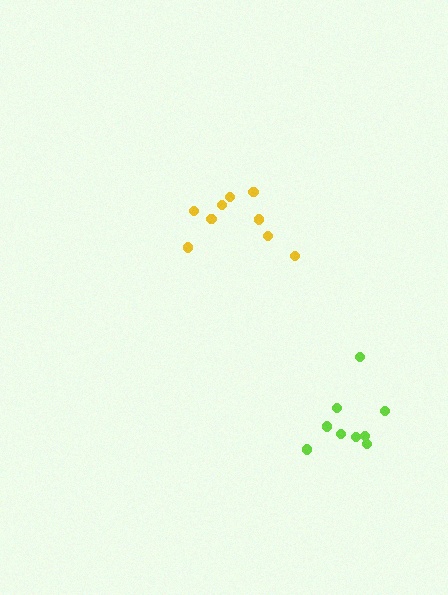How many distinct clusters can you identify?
There are 2 distinct clusters.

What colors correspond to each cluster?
The clusters are colored: yellow, lime.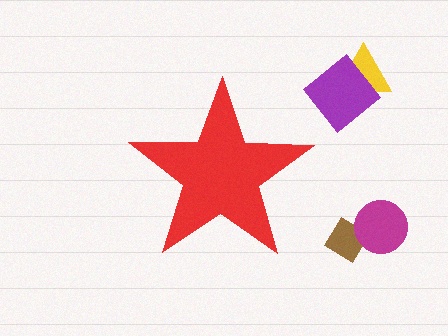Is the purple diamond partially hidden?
No, the purple diamond is fully visible.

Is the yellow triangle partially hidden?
No, the yellow triangle is fully visible.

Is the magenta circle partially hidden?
No, the magenta circle is fully visible.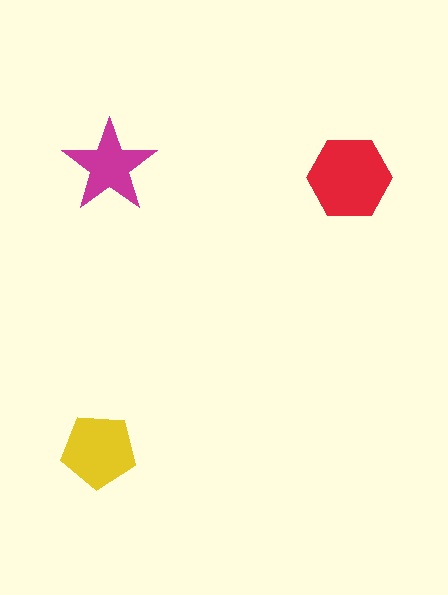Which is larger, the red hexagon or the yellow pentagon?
The red hexagon.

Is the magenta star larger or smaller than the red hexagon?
Smaller.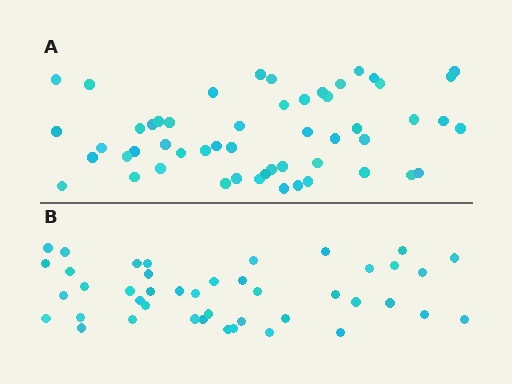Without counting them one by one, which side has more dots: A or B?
Region A (the top region) has more dots.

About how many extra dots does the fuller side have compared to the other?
Region A has roughly 10 or so more dots than region B.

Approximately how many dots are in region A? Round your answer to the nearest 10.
About 50 dots. (The exact count is 53, which rounds to 50.)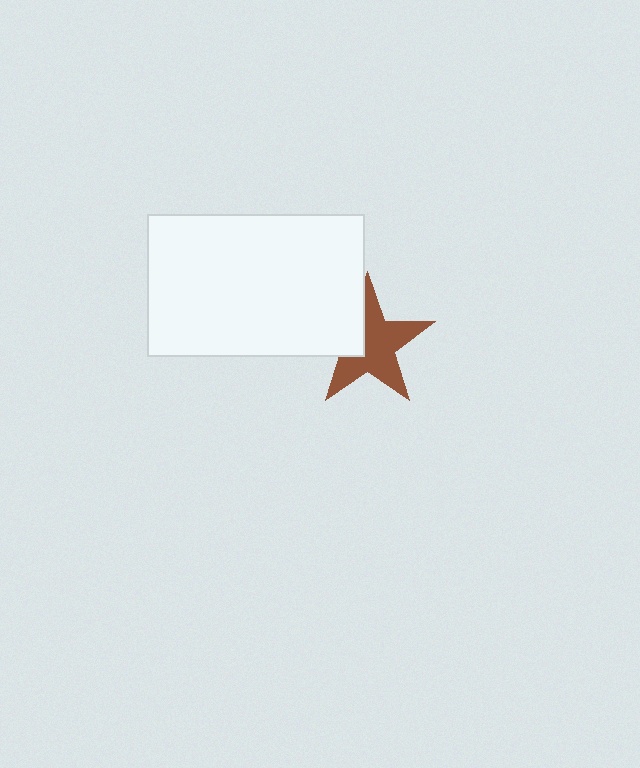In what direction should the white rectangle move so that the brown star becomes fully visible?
The white rectangle should move left. That is the shortest direction to clear the overlap and leave the brown star fully visible.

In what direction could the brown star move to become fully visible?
The brown star could move right. That would shift it out from behind the white rectangle entirely.